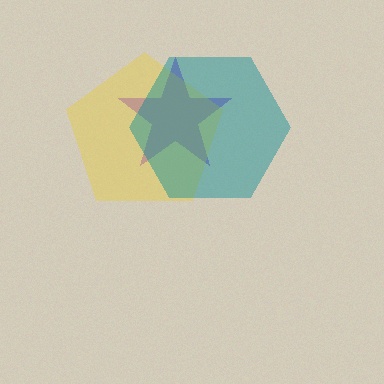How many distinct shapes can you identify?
There are 3 distinct shapes: a purple star, a yellow pentagon, a teal hexagon.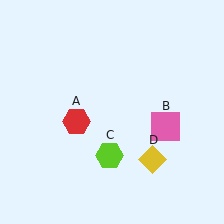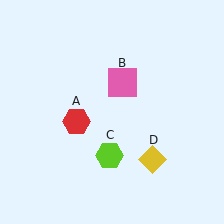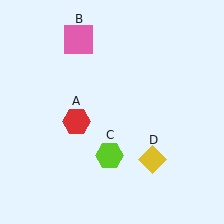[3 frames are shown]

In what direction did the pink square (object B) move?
The pink square (object B) moved up and to the left.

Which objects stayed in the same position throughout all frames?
Red hexagon (object A) and lime hexagon (object C) and yellow diamond (object D) remained stationary.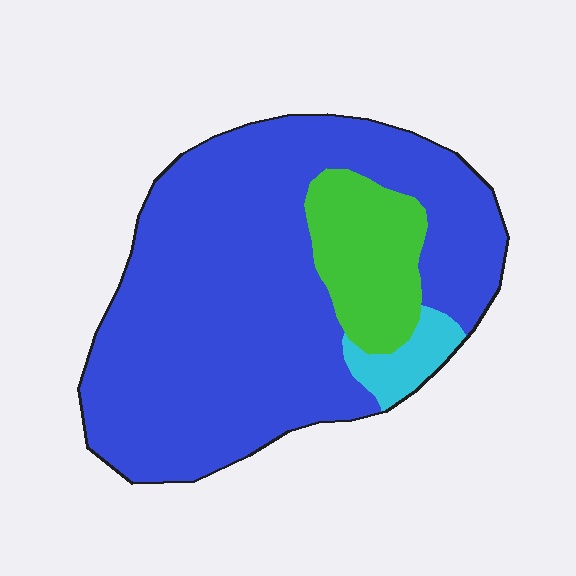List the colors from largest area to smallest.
From largest to smallest: blue, green, cyan.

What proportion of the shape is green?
Green covers around 15% of the shape.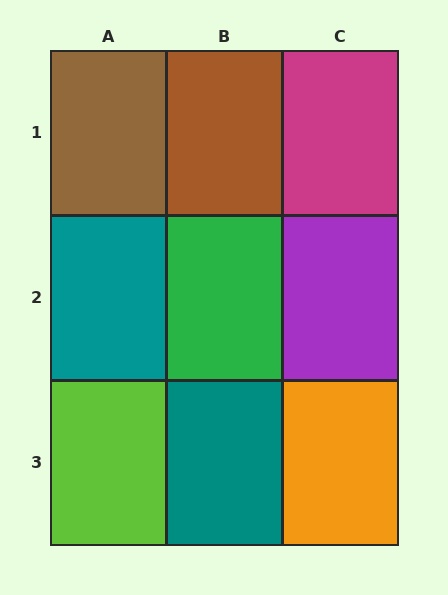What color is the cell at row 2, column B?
Green.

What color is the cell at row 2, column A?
Teal.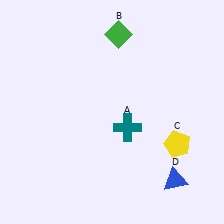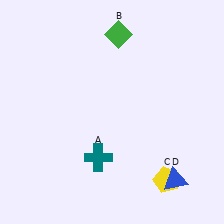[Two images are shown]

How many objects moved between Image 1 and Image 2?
2 objects moved between the two images.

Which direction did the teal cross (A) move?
The teal cross (A) moved down.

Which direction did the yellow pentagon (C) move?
The yellow pentagon (C) moved down.